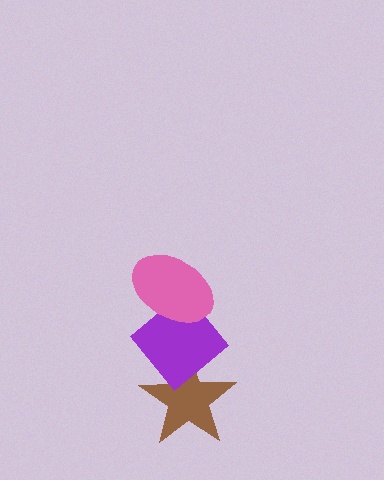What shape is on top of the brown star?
The purple diamond is on top of the brown star.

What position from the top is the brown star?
The brown star is 3rd from the top.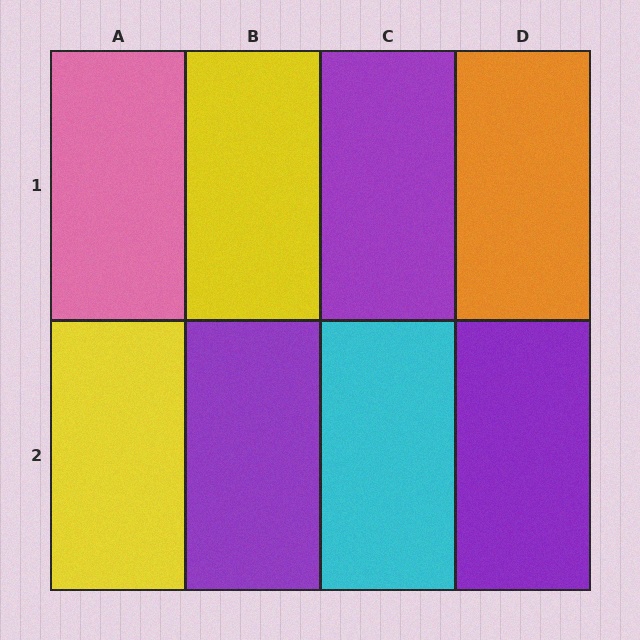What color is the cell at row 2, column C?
Cyan.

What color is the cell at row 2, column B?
Purple.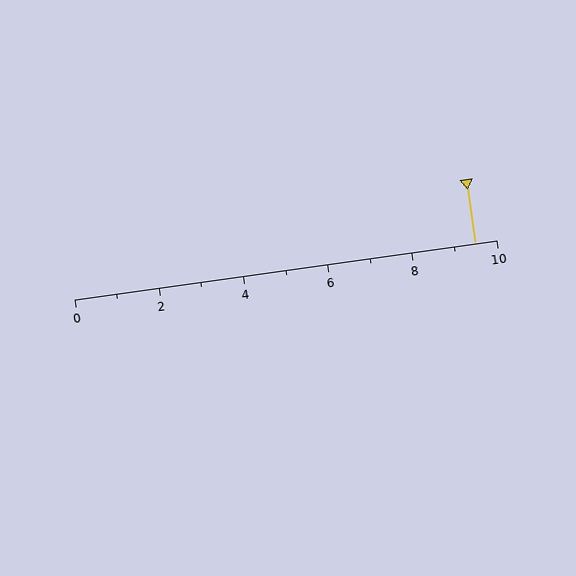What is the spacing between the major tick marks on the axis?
The major ticks are spaced 2 apart.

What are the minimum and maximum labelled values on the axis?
The axis runs from 0 to 10.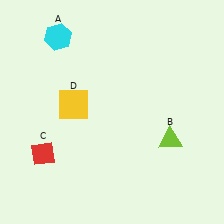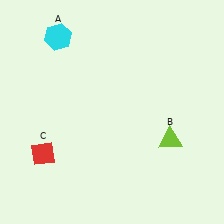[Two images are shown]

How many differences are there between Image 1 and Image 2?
There is 1 difference between the two images.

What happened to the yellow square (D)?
The yellow square (D) was removed in Image 2. It was in the top-left area of Image 1.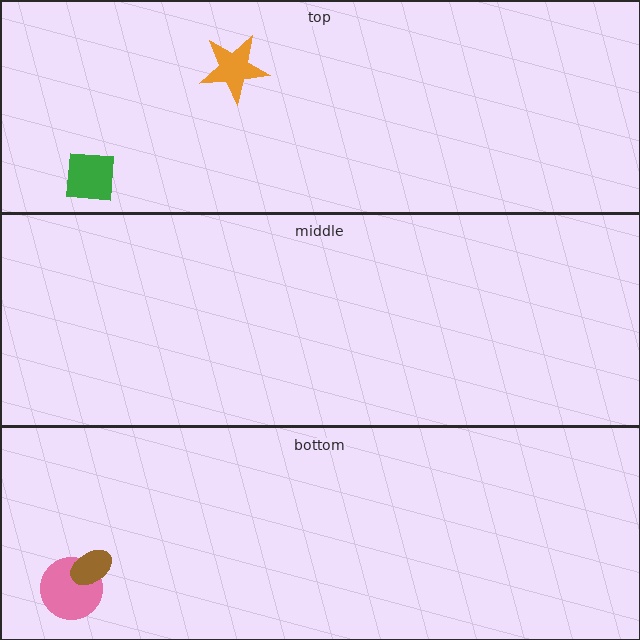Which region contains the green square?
The top region.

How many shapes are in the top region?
2.